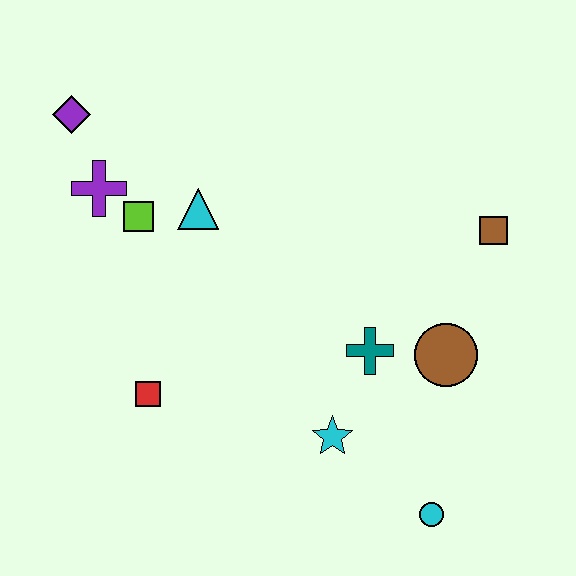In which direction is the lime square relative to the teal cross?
The lime square is to the left of the teal cross.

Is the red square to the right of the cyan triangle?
No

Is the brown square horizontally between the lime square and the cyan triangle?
No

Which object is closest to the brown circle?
The teal cross is closest to the brown circle.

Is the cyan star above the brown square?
No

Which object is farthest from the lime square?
The cyan circle is farthest from the lime square.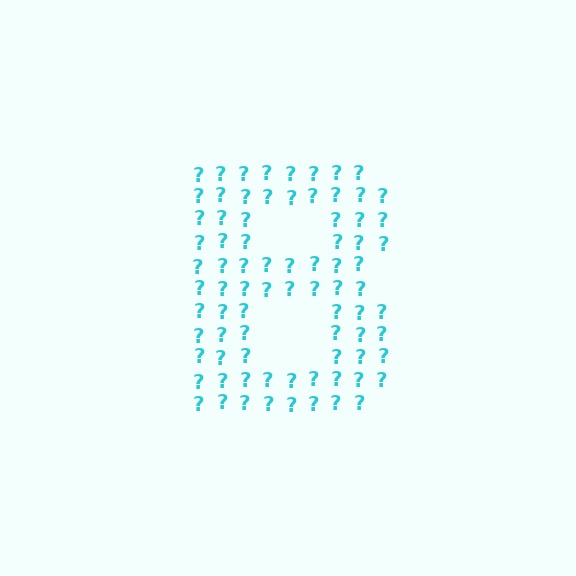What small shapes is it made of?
It is made of small question marks.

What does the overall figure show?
The overall figure shows the letter B.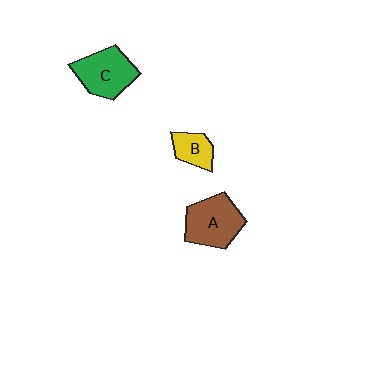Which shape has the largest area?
Shape A (brown).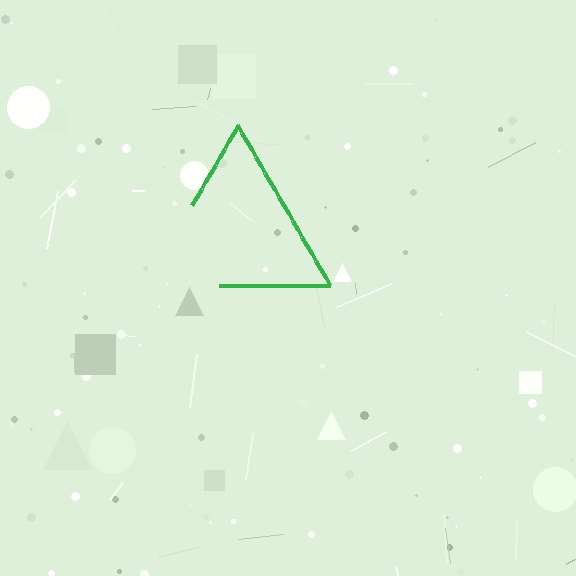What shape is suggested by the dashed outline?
The dashed outline suggests a triangle.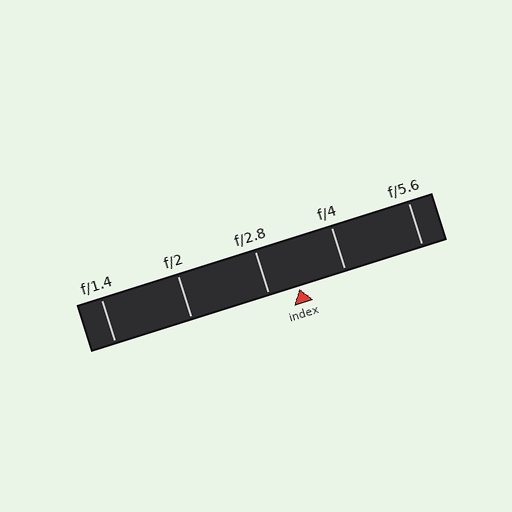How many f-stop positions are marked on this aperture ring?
There are 5 f-stop positions marked.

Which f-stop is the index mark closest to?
The index mark is closest to f/2.8.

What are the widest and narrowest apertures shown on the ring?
The widest aperture shown is f/1.4 and the narrowest is f/5.6.